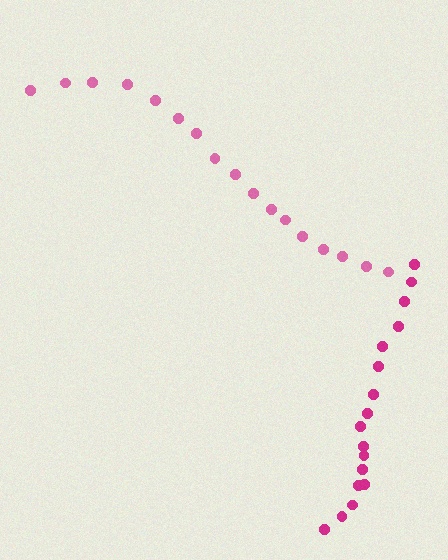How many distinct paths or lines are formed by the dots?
There are 2 distinct paths.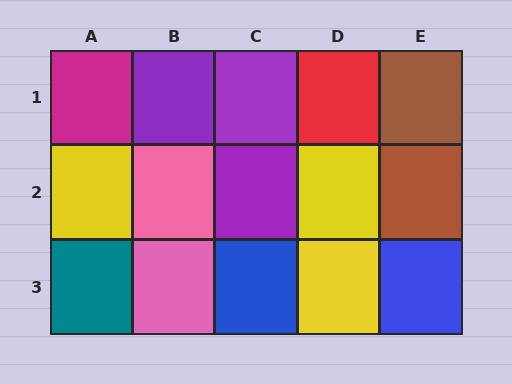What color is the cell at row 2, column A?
Yellow.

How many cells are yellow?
3 cells are yellow.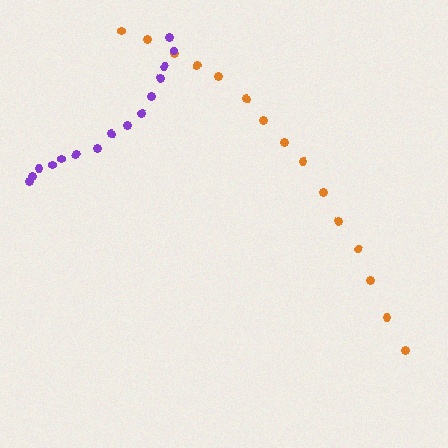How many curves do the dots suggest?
There are 2 distinct paths.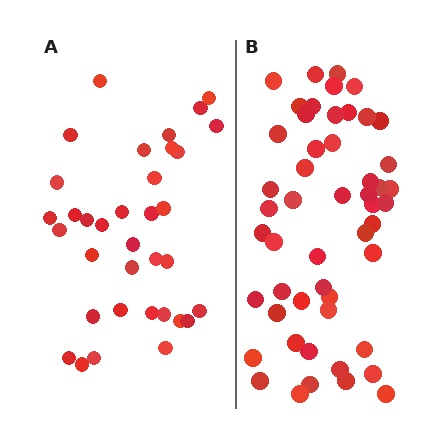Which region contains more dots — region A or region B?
Region B (the right region) has more dots.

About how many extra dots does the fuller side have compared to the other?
Region B has approximately 15 more dots than region A.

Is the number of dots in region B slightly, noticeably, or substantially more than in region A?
Region B has substantially more. The ratio is roughly 1.5 to 1.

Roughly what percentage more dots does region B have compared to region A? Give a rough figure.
About 45% more.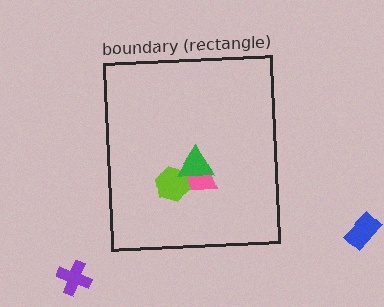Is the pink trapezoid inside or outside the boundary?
Inside.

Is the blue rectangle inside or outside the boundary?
Outside.